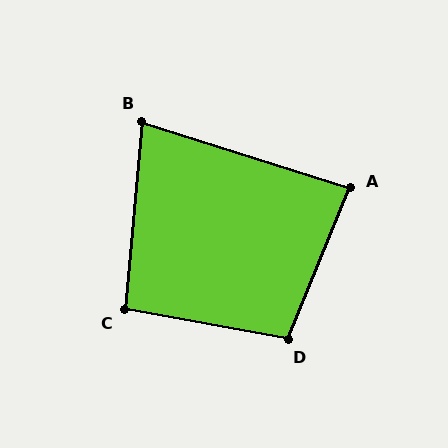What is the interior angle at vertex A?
Approximately 85 degrees (approximately right).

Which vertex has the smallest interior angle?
B, at approximately 78 degrees.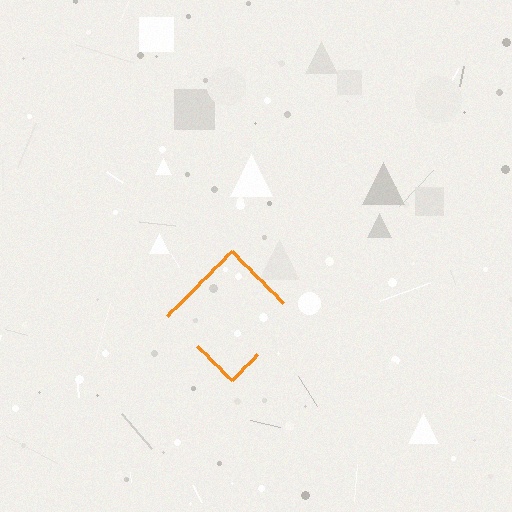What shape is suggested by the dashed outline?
The dashed outline suggests a diamond.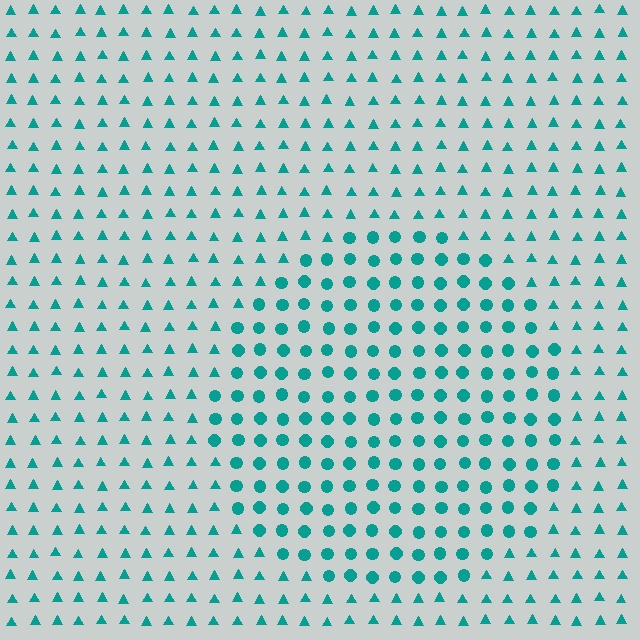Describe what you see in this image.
The image is filled with small teal elements arranged in a uniform grid. A circle-shaped region contains circles, while the surrounding area contains triangles. The boundary is defined purely by the change in element shape.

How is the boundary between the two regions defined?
The boundary is defined by a change in element shape: circles inside vs. triangles outside. All elements share the same color and spacing.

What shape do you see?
I see a circle.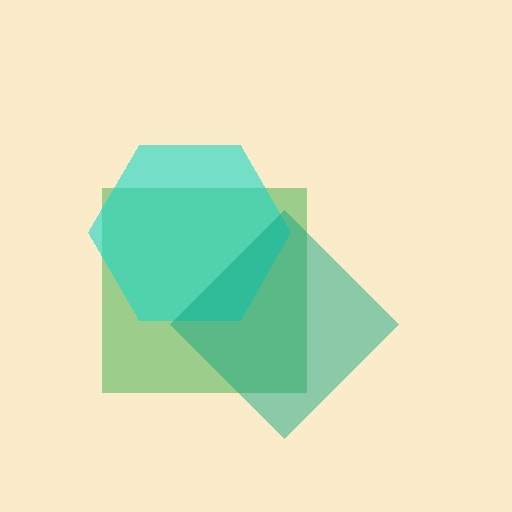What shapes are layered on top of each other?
The layered shapes are: a green square, a cyan hexagon, a teal diamond.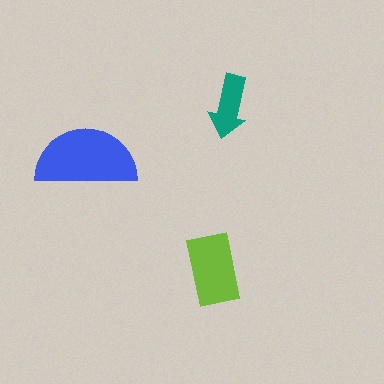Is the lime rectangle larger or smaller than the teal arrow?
Larger.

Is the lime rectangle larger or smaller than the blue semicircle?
Smaller.